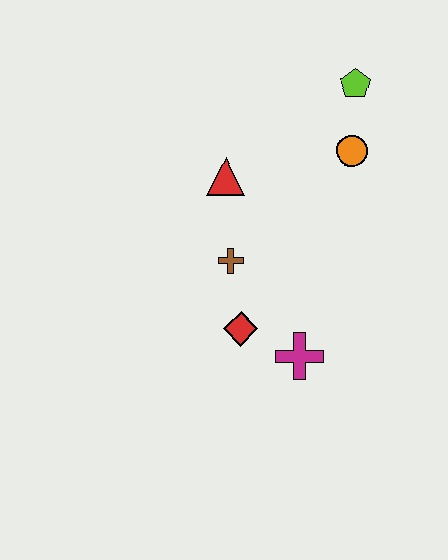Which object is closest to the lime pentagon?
The orange circle is closest to the lime pentagon.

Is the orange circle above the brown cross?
Yes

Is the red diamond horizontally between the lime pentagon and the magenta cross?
No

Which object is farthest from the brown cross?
The lime pentagon is farthest from the brown cross.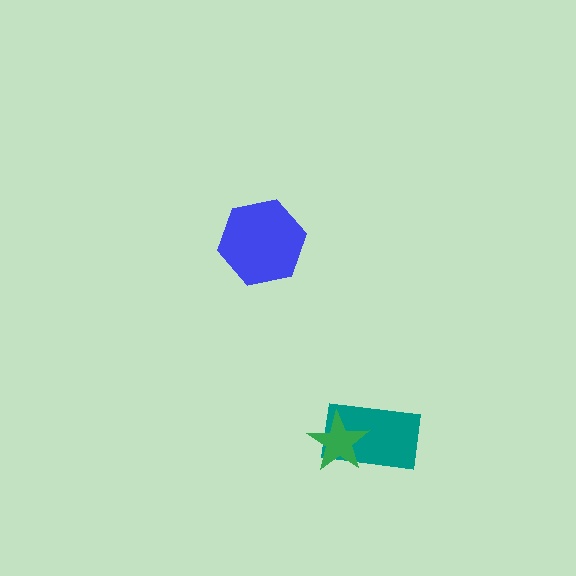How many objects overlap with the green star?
1 object overlaps with the green star.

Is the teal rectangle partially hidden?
Yes, it is partially covered by another shape.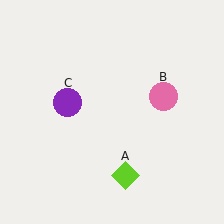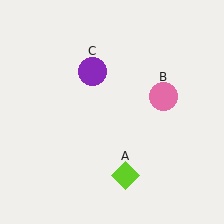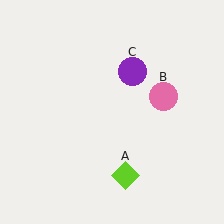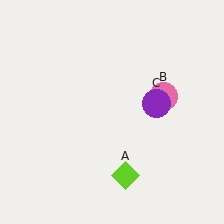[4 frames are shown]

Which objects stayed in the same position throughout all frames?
Lime diamond (object A) and pink circle (object B) remained stationary.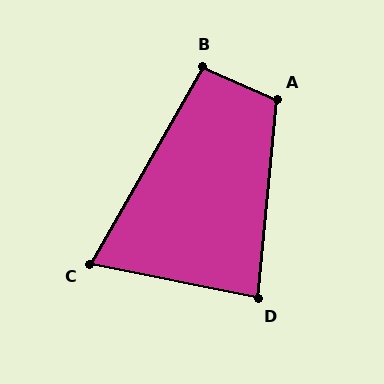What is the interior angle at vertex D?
Approximately 84 degrees (acute).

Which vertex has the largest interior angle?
A, at approximately 108 degrees.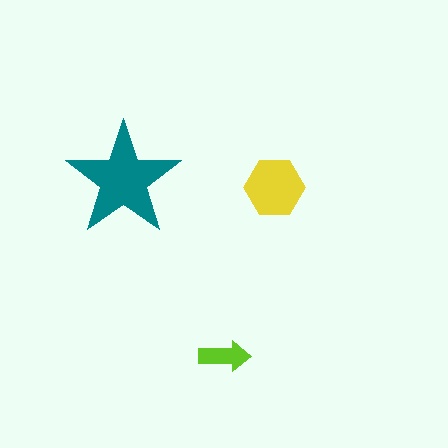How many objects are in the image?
There are 3 objects in the image.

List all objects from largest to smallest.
The teal star, the yellow hexagon, the lime arrow.